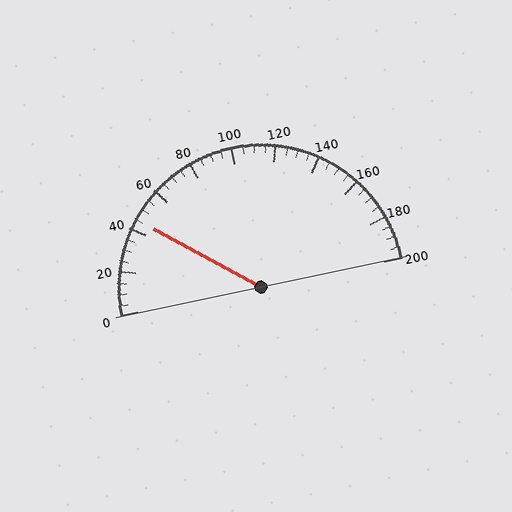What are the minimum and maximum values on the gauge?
The gauge ranges from 0 to 200.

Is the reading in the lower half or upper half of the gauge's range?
The reading is in the lower half of the range (0 to 200).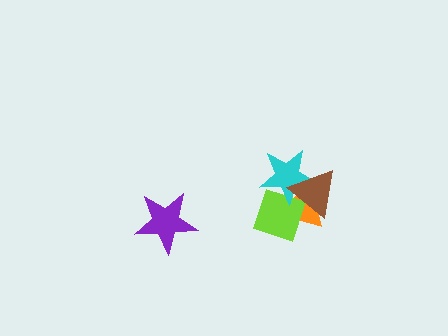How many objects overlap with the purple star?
0 objects overlap with the purple star.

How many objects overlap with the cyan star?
3 objects overlap with the cyan star.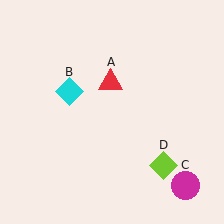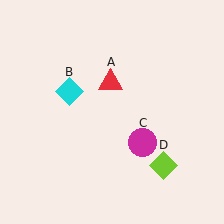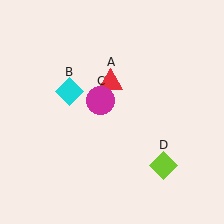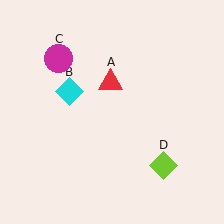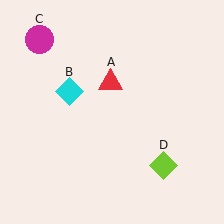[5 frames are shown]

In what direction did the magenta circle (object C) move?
The magenta circle (object C) moved up and to the left.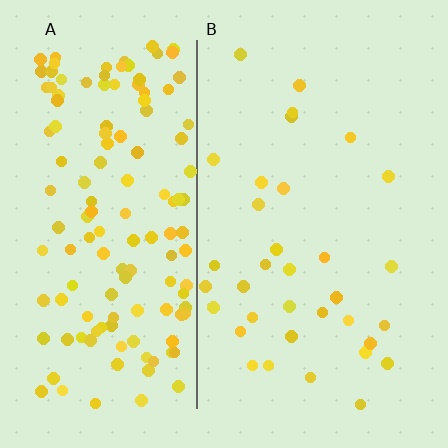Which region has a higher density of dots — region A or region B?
A (the left).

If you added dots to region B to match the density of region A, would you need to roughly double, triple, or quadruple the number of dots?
Approximately quadruple.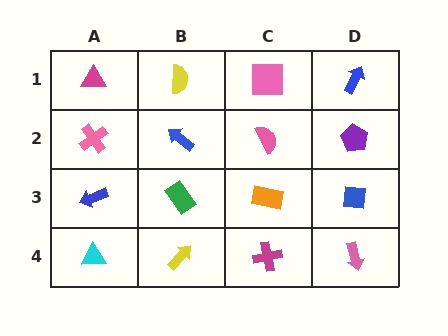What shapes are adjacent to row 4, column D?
A blue square (row 3, column D), a magenta cross (row 4, column C).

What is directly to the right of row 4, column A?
A yellow arrow.